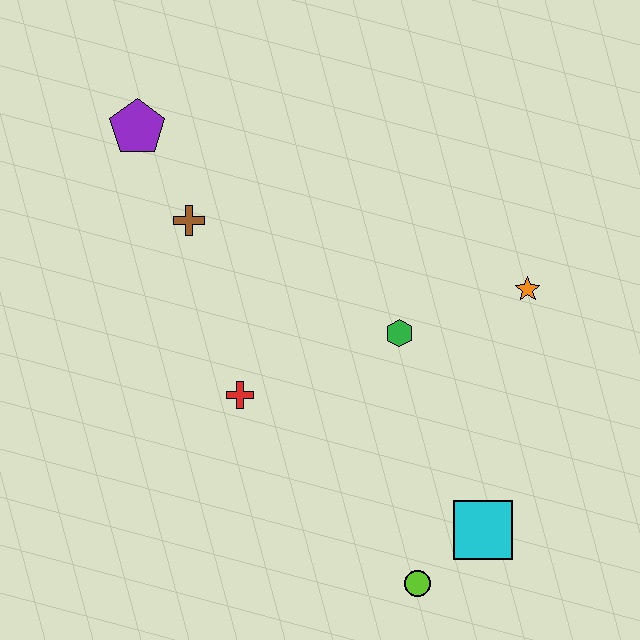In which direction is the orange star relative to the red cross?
The orange star is to the right of the red cross.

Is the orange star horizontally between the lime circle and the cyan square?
No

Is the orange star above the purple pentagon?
No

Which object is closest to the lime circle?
The cyan square is closest to the lime circle.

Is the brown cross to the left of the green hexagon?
Yes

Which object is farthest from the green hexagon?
The purple pentagon is farthest from the green hexagon.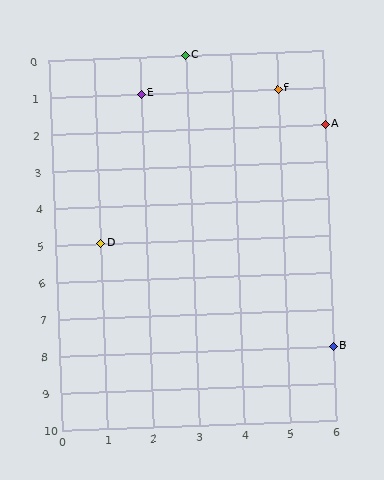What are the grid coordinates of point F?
Point F is at grid coordinates (5, 1).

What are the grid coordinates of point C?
Point C is at grid coordinates (3, 0).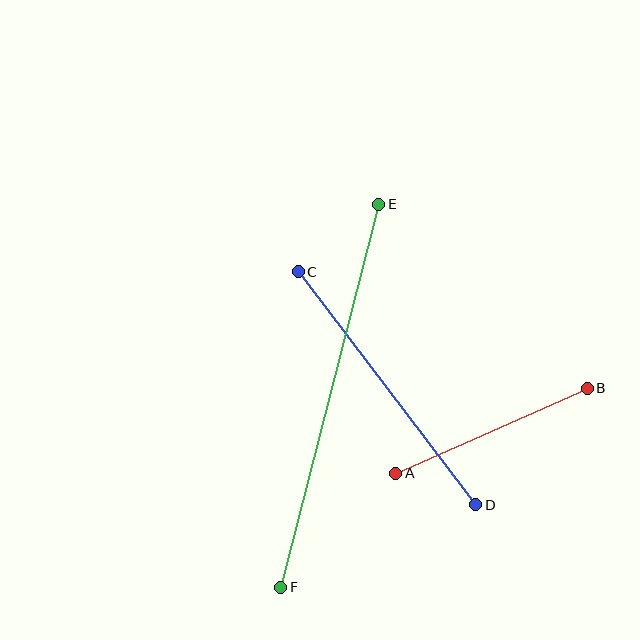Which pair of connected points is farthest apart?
Points E and F are farthest apart.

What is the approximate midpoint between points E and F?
The midpoint is at approximately (330, 396) pixels.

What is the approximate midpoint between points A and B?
The midpoint is at approximately (492, 431) pixels.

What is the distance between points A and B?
The distance is approximately 209 pixels.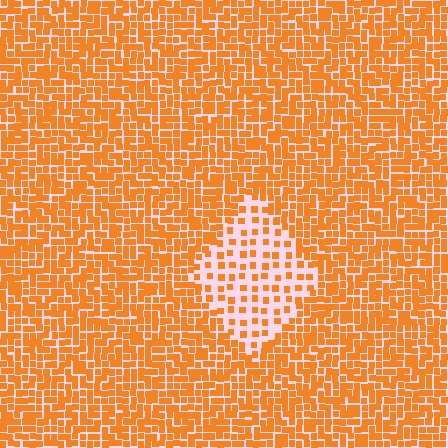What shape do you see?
I see a diamond.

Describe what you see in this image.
The image contains small orange elements arranged at two different densities. A diamond-shaped region is visible where the elements are less densely packed than the surrounding area.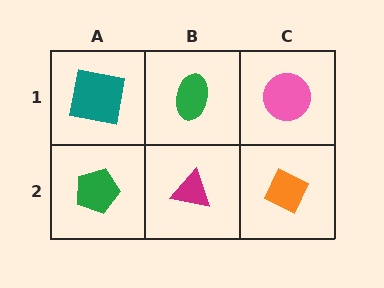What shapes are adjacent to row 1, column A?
A green pentagon (row 2, column A), a green ellipse (row 1, column B).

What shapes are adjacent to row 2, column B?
A green ellipse (row 1, column B), a green pentagon (row 2, column A), an orange diamond (row 2, column C).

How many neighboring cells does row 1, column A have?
2.